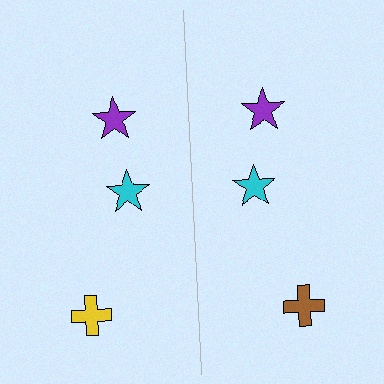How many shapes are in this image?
There are 6 shapes in this image.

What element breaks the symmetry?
The brown cross on the right side breaks the symmetry — its mirror counterpart is yellow.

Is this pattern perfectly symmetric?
No, the pattern is not perfectly symmetric. The brown cross on the right side breaks the symmetry — its mirror counterpart is yellow.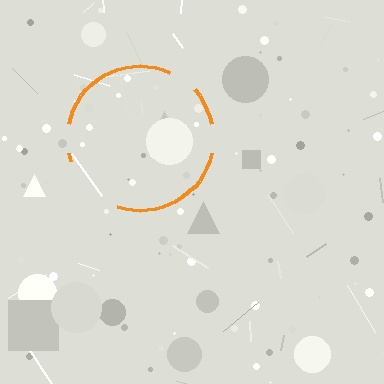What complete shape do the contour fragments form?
The contour fragments form a circle.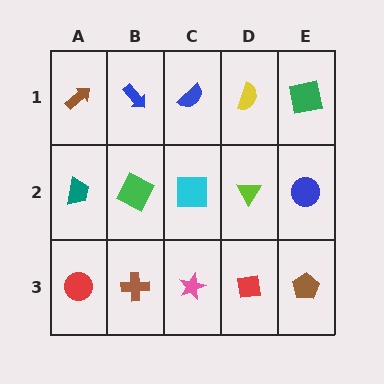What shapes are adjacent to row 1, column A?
A teal trapezoid (row 2, column A), a blue arrow (row 1, column B).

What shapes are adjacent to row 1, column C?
A cyan square (row 2, column C), a blue arrow (row 1, column B), a yellow semicircle (row 1, column D).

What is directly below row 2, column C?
A pink star.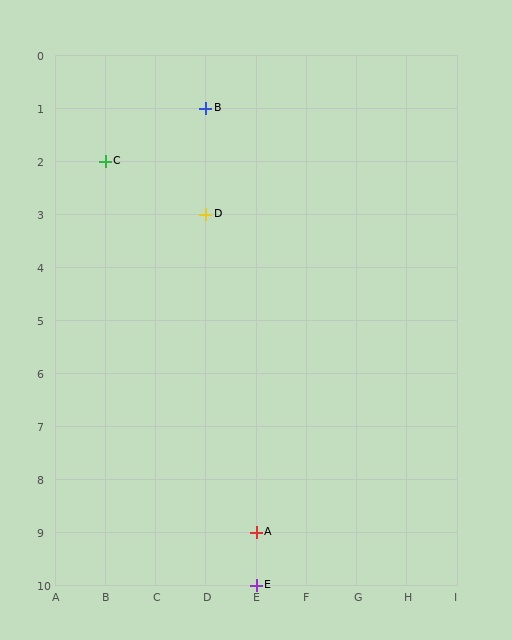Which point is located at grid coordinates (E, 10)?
Point E is at (E, 10).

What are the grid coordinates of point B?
Point B is at grid coordinates (D, 1).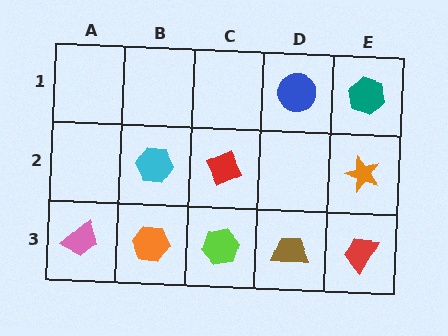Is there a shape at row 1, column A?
No, that cell is empty.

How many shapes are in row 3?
5 shapes.